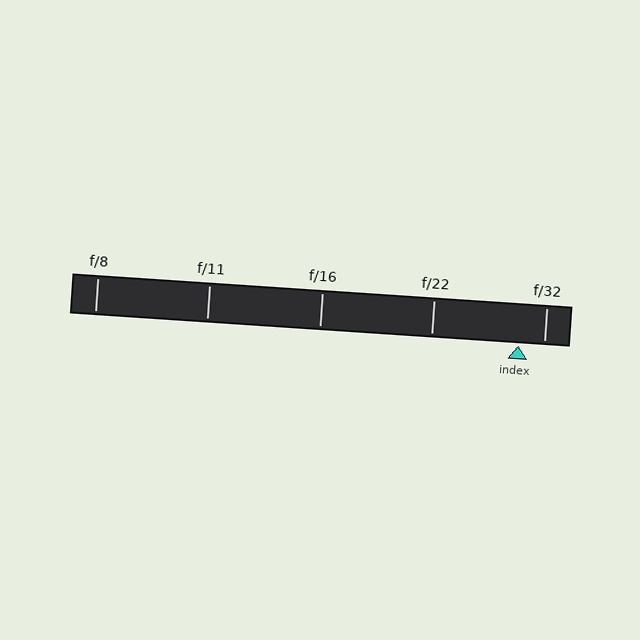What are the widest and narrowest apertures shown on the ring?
The widest aperture shown is f/8 and the narrowest is f/32.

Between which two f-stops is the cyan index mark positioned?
The index mark is between f/22 and f/32.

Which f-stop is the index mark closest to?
The index mark is closest to f/32.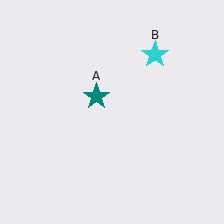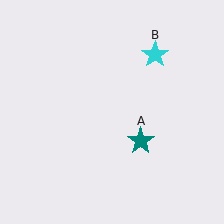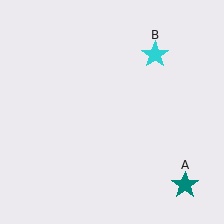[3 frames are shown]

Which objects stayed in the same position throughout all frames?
Cyan star (object B) remained stationary.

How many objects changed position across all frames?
1 object changed position: teal star (object A).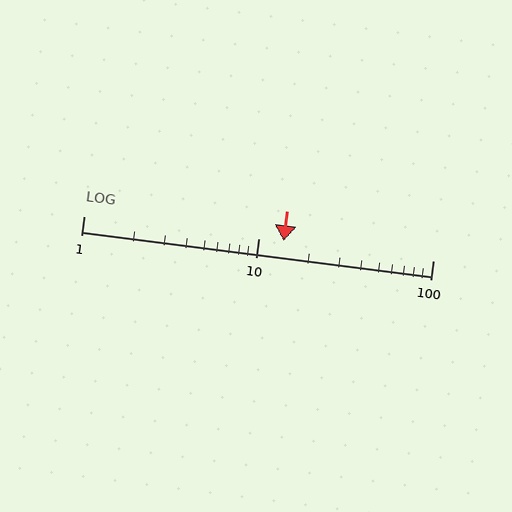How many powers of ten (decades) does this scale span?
The scale spans 2 decades, from 1 to 100.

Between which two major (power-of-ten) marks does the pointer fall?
The pointer is between 10 and 100.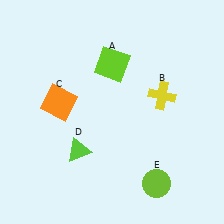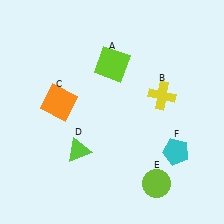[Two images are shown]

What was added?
A cyan pentagon (F) was added in Image 2.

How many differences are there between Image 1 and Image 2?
There is 1 difference between the two images.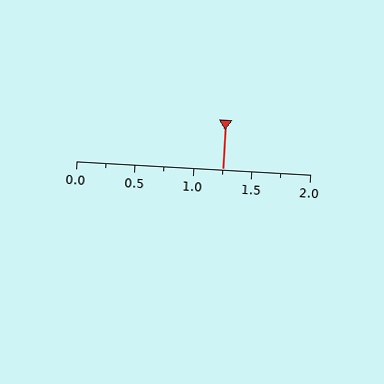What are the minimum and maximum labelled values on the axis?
The axis runs from 0.0 to 2.0.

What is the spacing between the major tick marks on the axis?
The major ticks are spaced 0.5 apart.